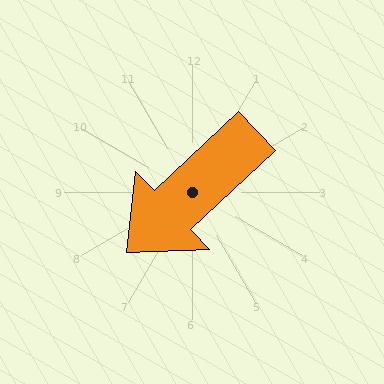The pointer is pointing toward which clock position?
Roughly 8 o'clock.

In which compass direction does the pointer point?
Southwest.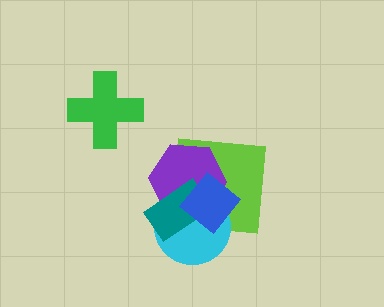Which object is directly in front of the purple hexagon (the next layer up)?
The cyan circle is directly in front of the purple hexagon.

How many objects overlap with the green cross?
0 objects overlap with the green cross.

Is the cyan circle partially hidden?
Yes, it is partially covered by another shape.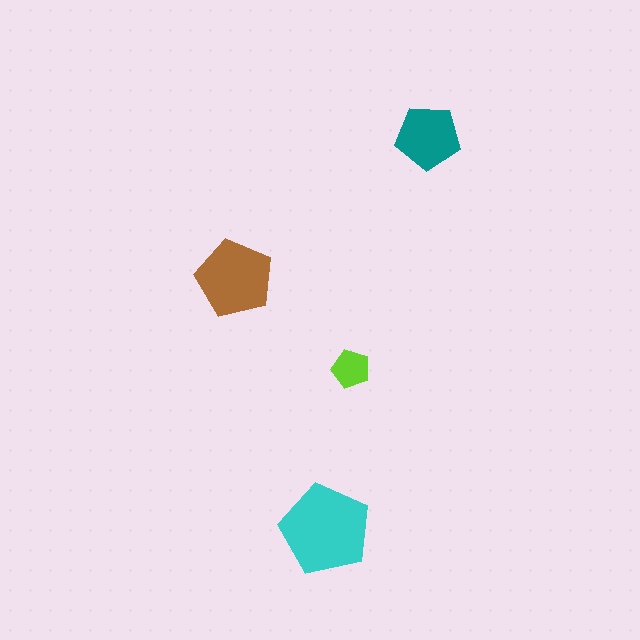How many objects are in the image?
There are 4 objects in the image.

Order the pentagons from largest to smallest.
the cyan one, the brown one, the teal one, the lime one.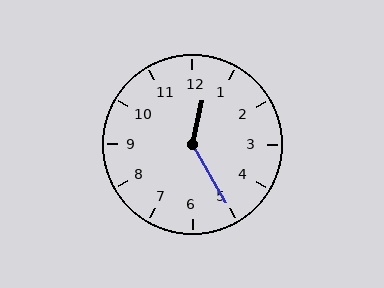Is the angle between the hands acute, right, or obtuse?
It is obtuse.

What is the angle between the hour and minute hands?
Approximately 138 degrees.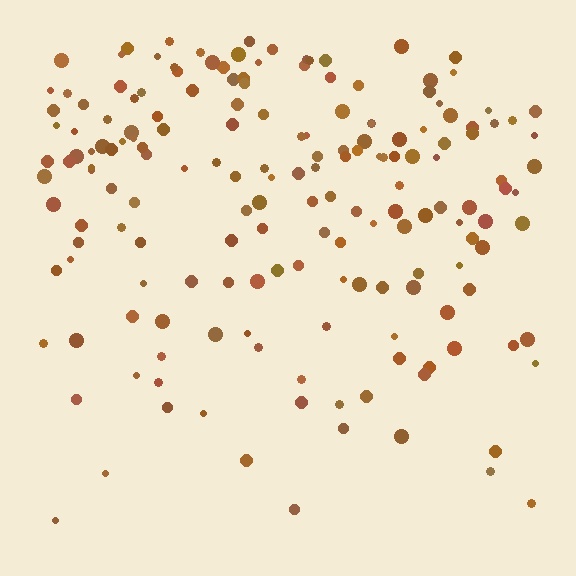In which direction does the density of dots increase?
From bottom to top, with the top side densest.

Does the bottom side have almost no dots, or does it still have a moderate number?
Still a moderate number, just noticeably fewer than the top.